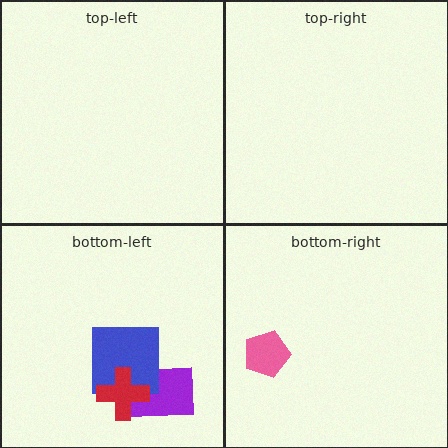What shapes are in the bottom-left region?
The purple rectangle, the blue square, the red cross.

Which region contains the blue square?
The bottom-left region.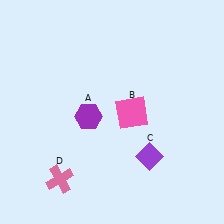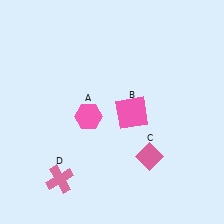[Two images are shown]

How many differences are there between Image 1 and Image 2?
There are 2 differences between the two images.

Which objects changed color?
A changed from purple to pink. C changed from purple to pink.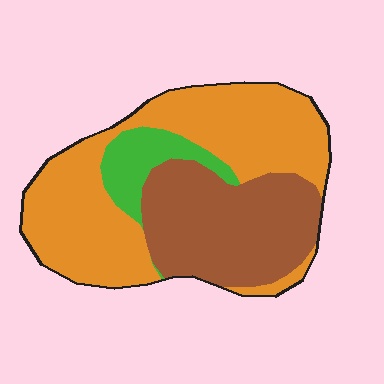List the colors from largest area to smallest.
From largest to smallest: orange, brown, green.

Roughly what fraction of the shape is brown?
Brown covers 35% of the shape.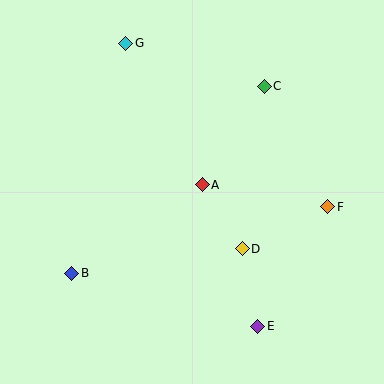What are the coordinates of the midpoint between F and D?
The midpoint between F and D is at (285, 228).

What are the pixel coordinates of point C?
Point C is at (264, 86).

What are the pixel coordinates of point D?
Point D is at (242, 249).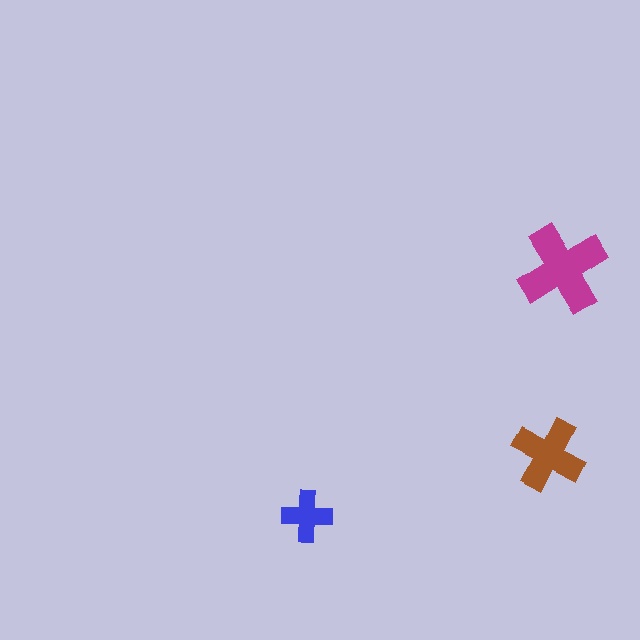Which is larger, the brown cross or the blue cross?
The brown one.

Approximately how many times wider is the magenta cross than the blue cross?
About 2 times wider.